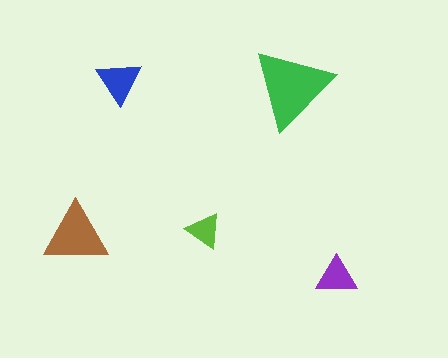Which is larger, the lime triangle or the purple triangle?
The purple one.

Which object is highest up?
The blue triangle is topmost.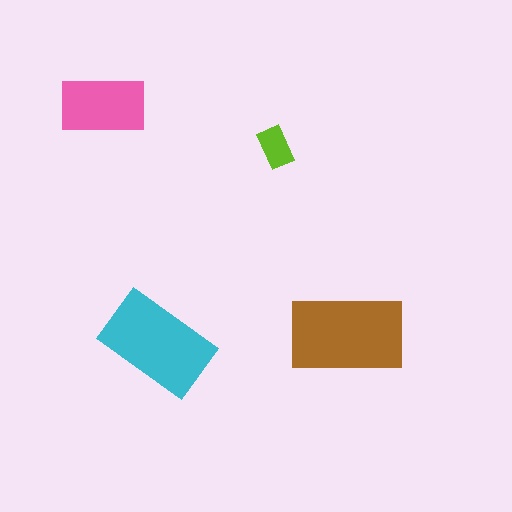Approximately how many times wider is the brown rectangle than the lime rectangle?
About 3 times wider.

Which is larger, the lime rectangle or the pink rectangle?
The pink one.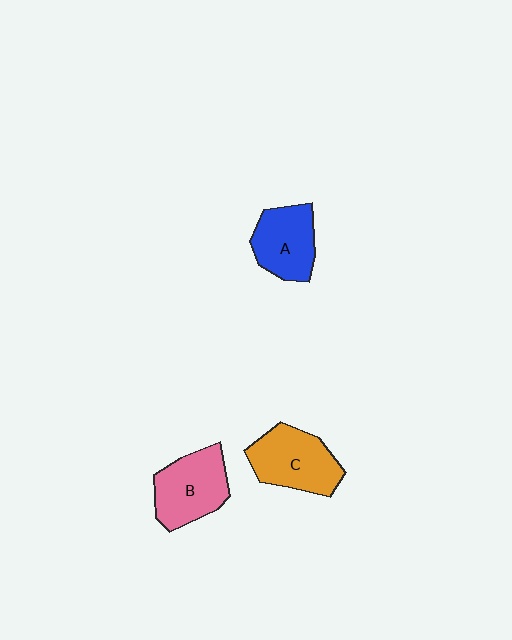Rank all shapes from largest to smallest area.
From largest to smallest: C (orange), B (pink), A (blue).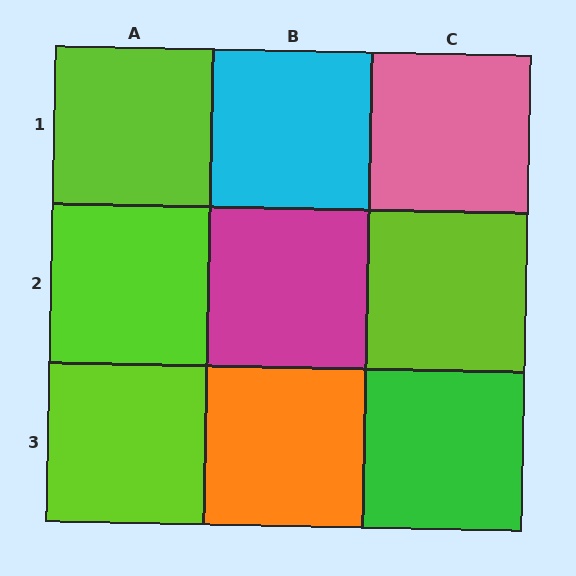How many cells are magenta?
1 cell is magenta.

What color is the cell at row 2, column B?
Magenta.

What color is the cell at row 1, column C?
Pink.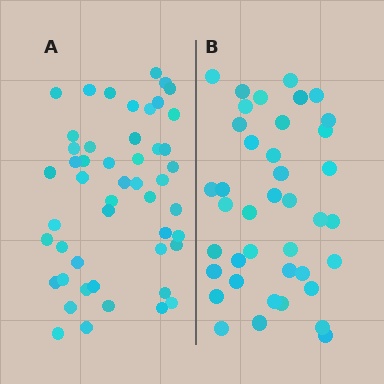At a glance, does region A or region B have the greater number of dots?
Region A (the left region) has more dots.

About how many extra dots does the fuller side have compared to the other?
Region A has roughly 8 or so more dots than region B.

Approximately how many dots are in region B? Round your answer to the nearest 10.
About 40 dots.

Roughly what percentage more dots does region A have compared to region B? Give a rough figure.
About 20% more.